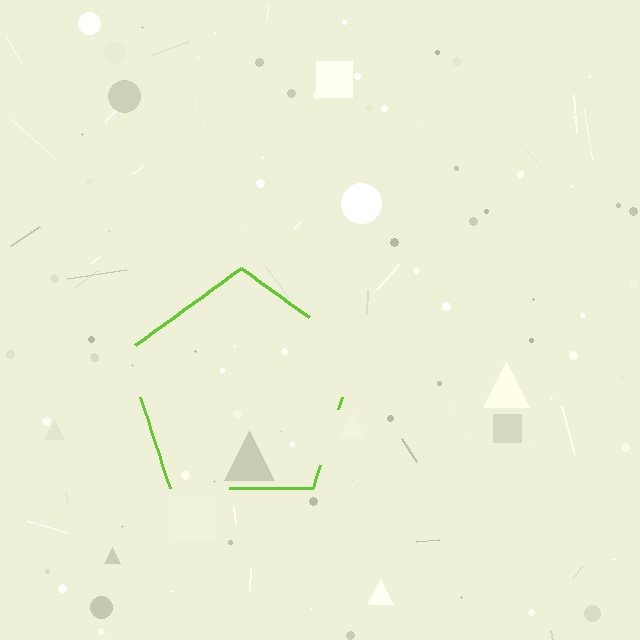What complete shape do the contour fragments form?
The contour fragments form a pentagon.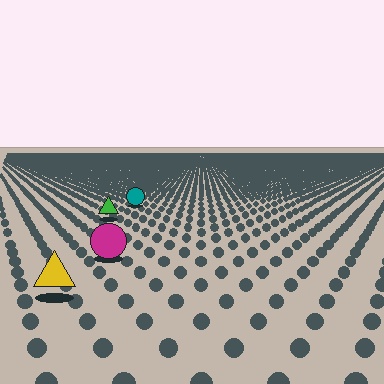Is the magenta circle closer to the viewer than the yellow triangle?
No. The yellow triangle is closer — you can tell from the texture gradient: the ground texture is coarser near it.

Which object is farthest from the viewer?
The teal circle is farthest from the viewer. It appears smaller and the ground texture around it is denser.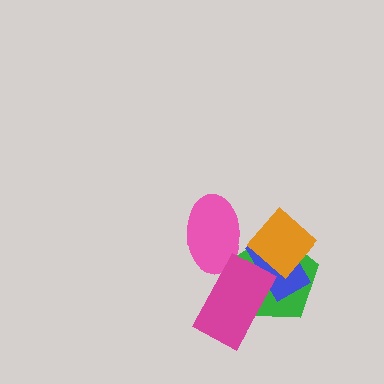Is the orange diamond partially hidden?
No, no other shape covers it.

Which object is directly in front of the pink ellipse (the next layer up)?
The green pentagon is directly in front of the pink ellipse.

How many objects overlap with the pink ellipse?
2 objects overlap with the pink ellipse.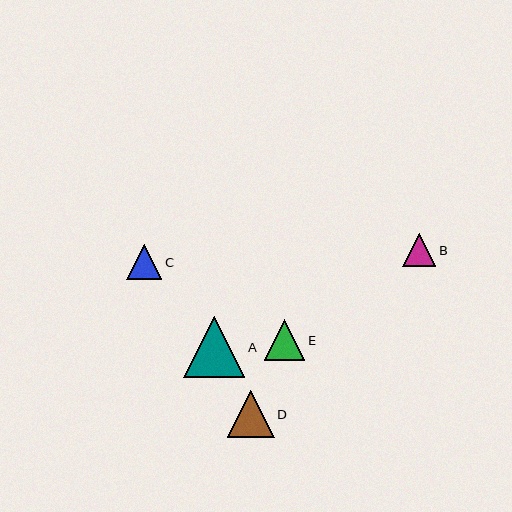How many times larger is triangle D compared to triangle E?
Triangle D is approximately 1.2 times the size of triangle E.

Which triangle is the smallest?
Triangle B is the smallest with a size of approximately 33 pixels.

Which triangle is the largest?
Triangle A is the largest with a size of approximately 61 pixels.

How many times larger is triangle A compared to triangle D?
Triangle A is approximately 1.3 times the size of triangle D.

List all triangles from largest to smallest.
From largest to smallest: A, D, E, C, B.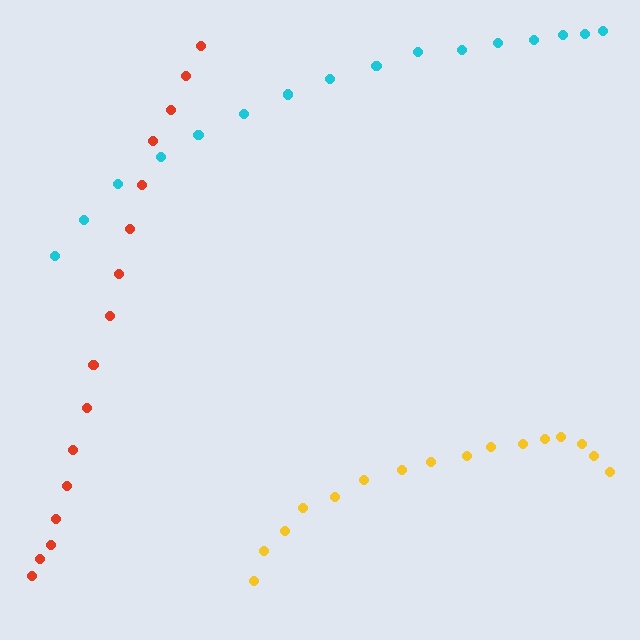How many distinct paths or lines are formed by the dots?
There are 3 distinct paths.